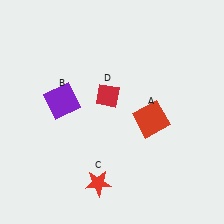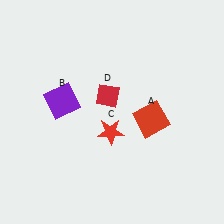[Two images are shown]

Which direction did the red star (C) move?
The red star (C) moved up.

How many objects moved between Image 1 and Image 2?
1 object moved between the two images.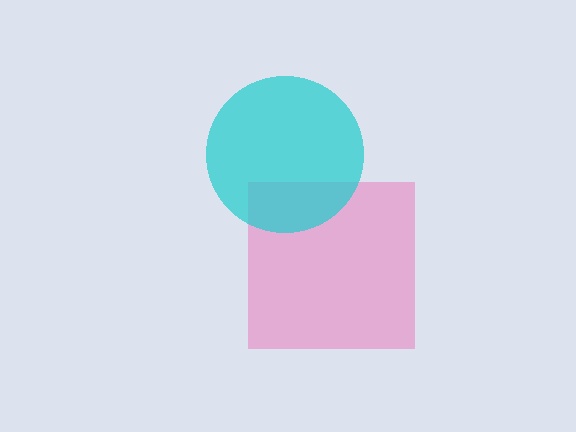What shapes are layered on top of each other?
The layered shapes are: a pink square, a cyan circle.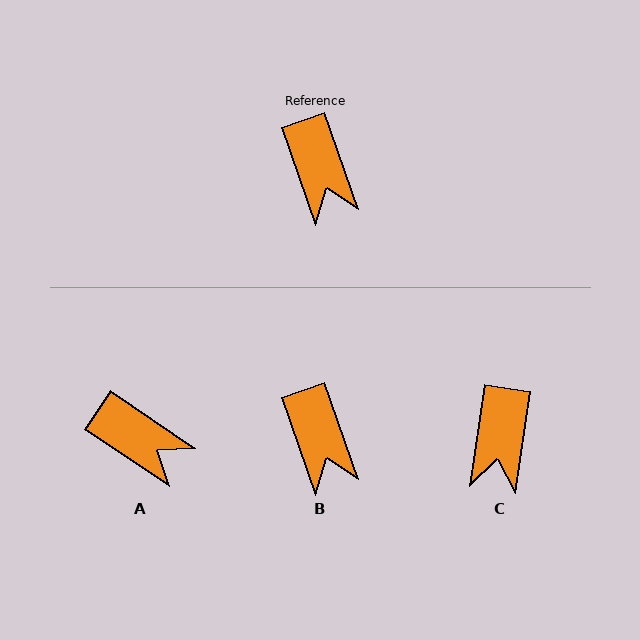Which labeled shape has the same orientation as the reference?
B.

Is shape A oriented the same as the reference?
No, it is off by about 37 degrees.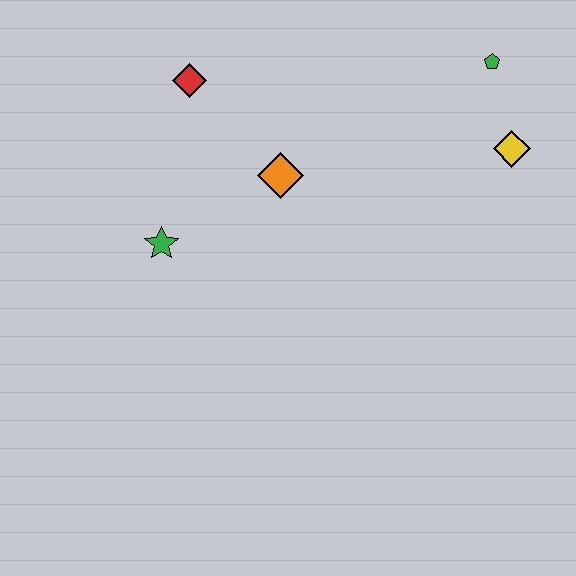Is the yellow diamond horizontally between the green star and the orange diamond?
No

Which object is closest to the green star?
The orange diamond is closest to the green star.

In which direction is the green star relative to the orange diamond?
The green star is to the left of the orange diamond.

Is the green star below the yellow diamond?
Yes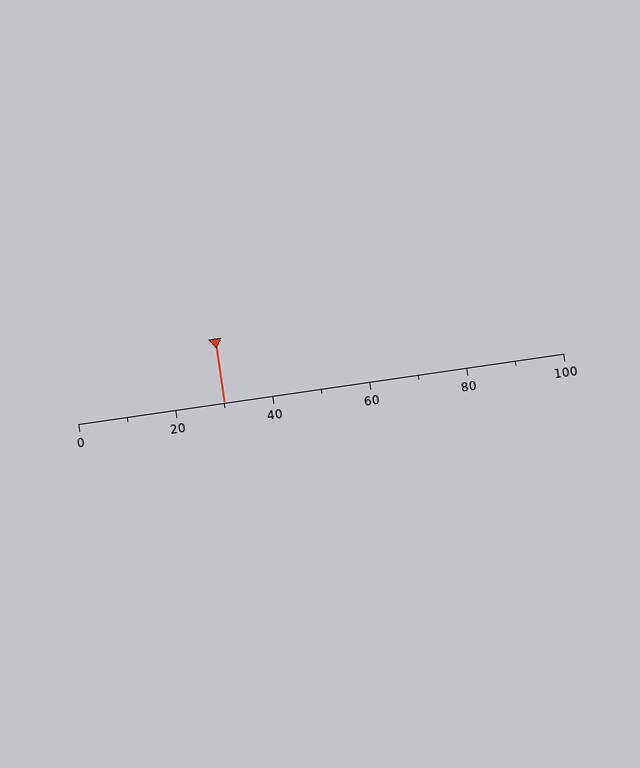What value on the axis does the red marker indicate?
The marker indicates approximately 30.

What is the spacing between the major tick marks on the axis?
The major ticks are spaced 20 apart.